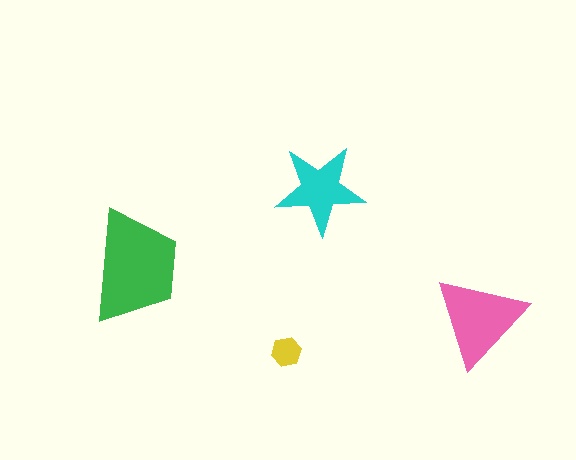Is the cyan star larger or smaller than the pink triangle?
Smaller.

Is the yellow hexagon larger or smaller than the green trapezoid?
Smaller.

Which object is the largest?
The green trapezoid.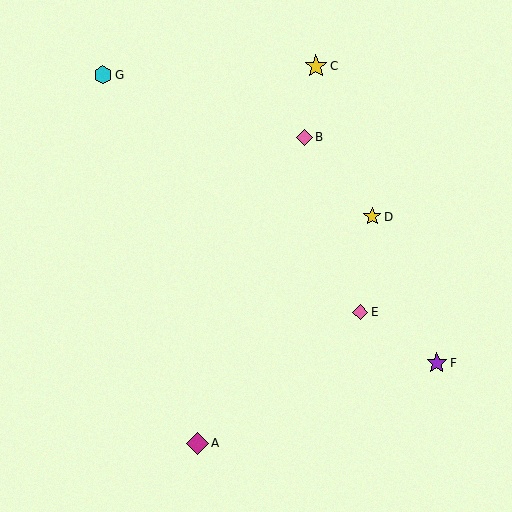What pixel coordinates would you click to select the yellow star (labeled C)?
Click at (316, 66) to select the yellow star C.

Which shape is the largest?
The yellow star (labeled C) is the largest.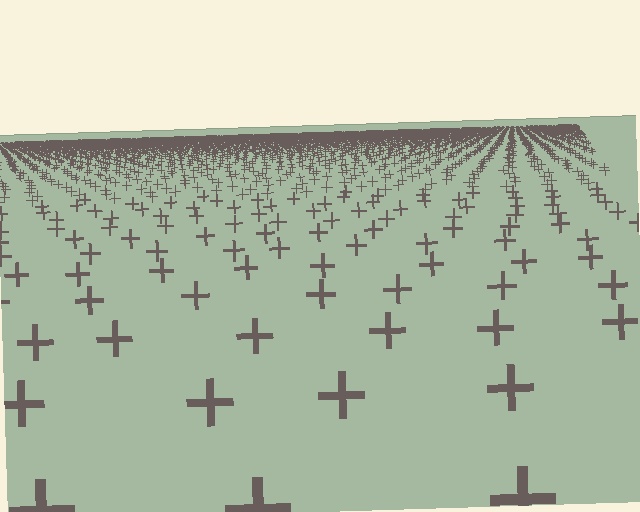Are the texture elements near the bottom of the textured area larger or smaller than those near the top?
Larger. Near the bottom, elements are closer to the viewer and appear at a bigger on-screen size.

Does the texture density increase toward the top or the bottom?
Density increases toward the top.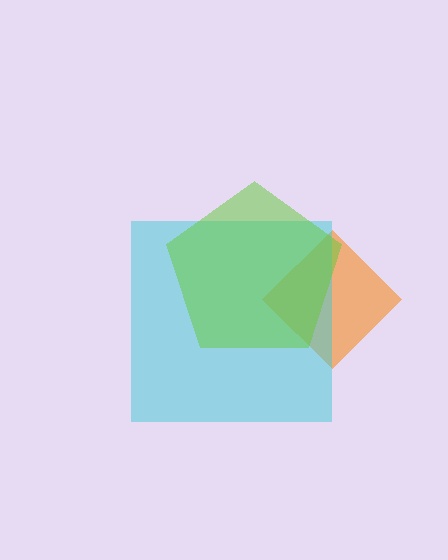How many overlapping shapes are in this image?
There are 3 overlapping shapes in the image.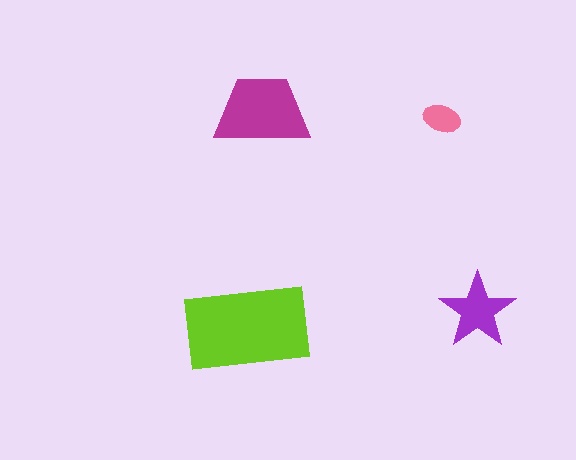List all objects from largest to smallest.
The lime rectangle, the magenta trapezoid, the purple star, the pink ellipse.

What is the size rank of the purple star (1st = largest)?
3rd.